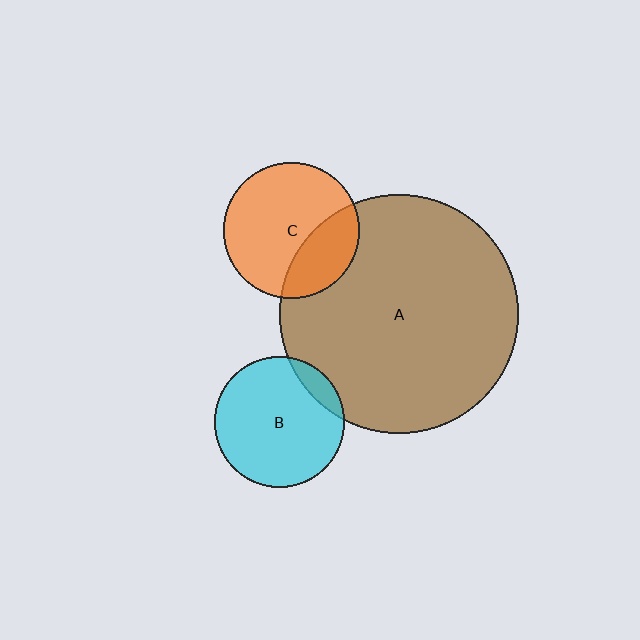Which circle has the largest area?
Circle A (brown).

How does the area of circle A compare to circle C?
Approximately 3.1 times.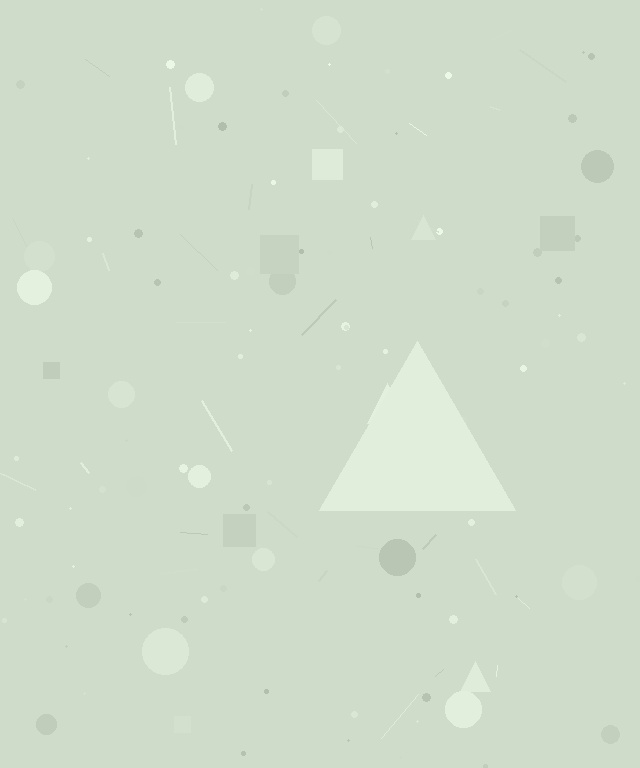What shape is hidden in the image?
A triangle is hidden in the image.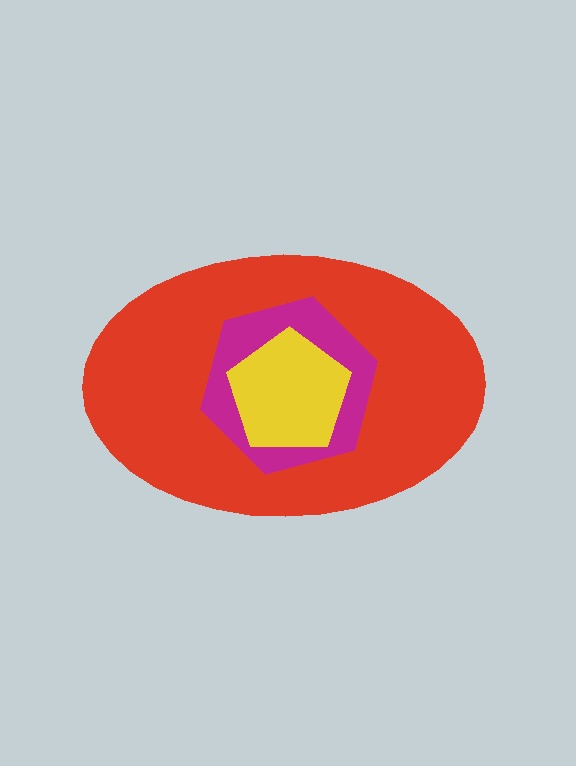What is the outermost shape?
The red ellipse.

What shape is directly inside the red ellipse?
The magenta hexagon.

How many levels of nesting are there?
3.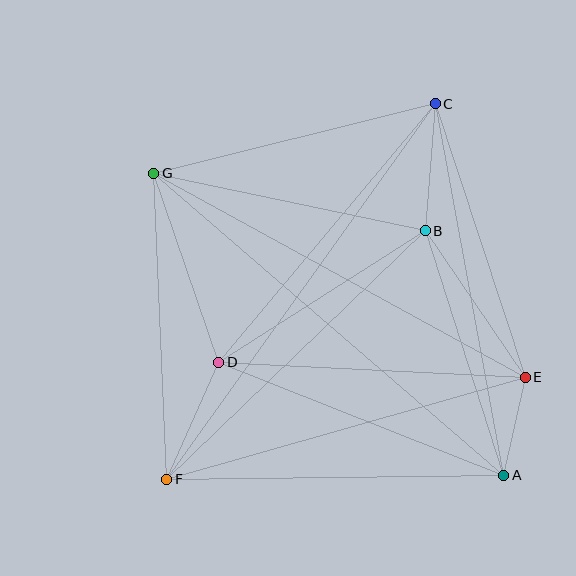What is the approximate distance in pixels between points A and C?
The distance between A and C is approximately 378 pixels.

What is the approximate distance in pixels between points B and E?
The distance between B and E is approximately 177 pixels.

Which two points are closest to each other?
Points A and E are closest to each other.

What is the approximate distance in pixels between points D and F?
The distance between D and F is approximately 128 pixels.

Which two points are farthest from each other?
Points A and G are farthest from each other.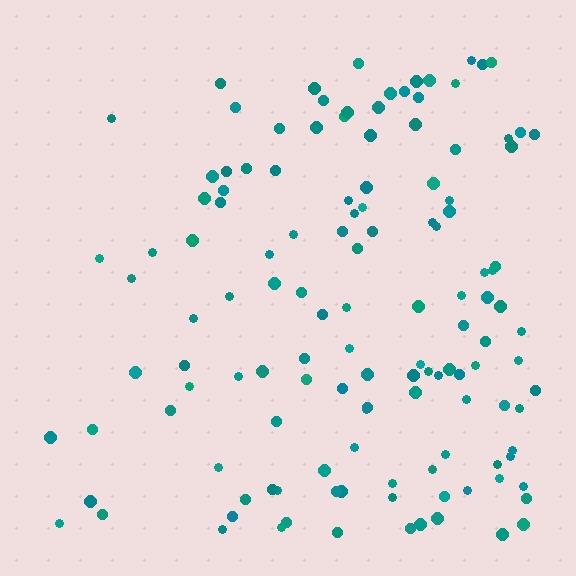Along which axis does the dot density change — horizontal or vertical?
Horizontal.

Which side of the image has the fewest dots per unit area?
The left.